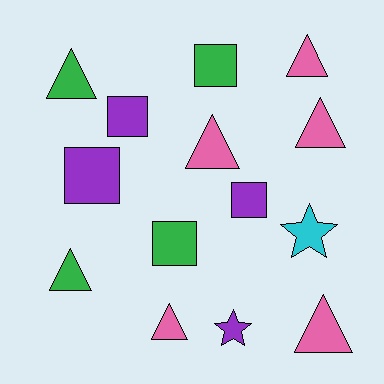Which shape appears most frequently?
Triangle, with 7 objects.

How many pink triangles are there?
There are 5 pink triangles.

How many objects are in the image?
There are 14 objects.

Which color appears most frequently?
Pink, with 5 objects.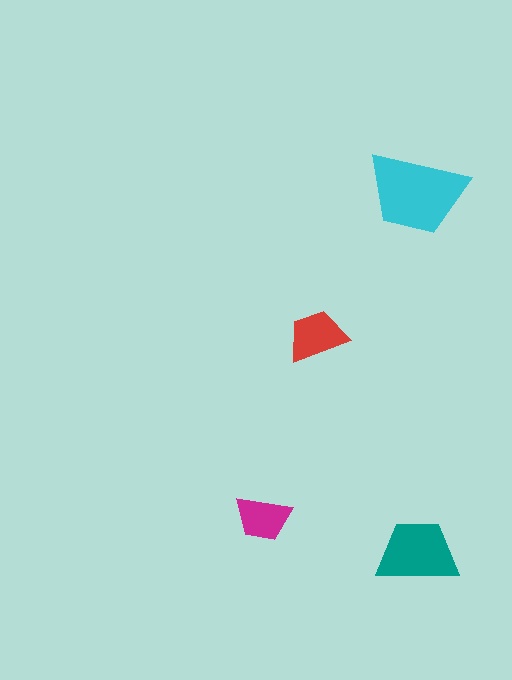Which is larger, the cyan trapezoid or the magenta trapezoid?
The cyan one.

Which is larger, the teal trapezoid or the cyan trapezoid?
The cyan one.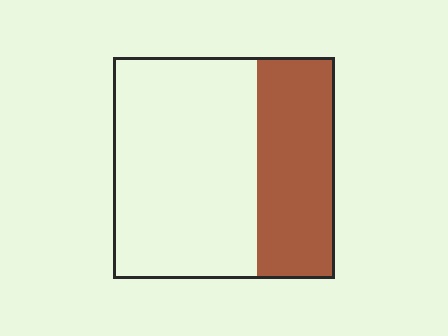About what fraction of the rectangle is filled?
About one third (1/3).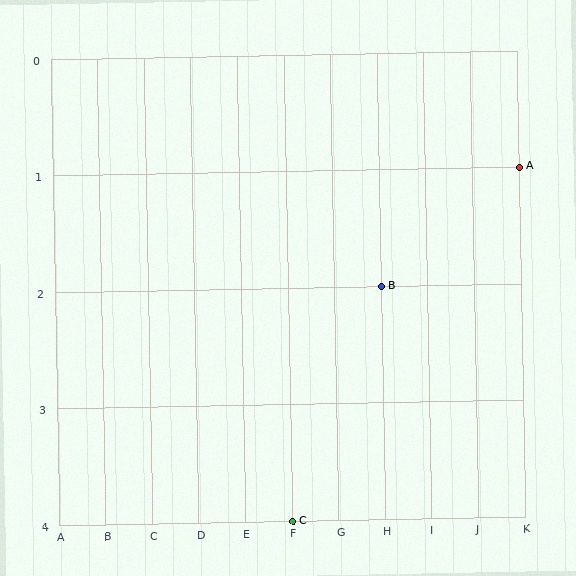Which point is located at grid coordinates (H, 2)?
Point B is at (H, 2).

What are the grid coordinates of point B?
Point B is at grid coordinates (H, 2).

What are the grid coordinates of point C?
Point C is at grid coordinates (F, 4).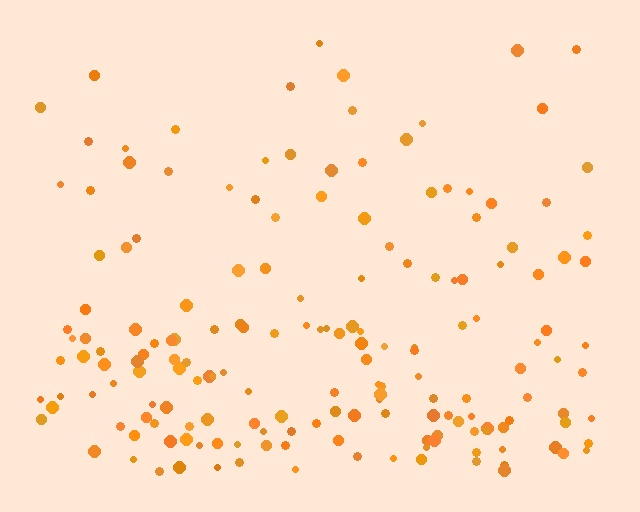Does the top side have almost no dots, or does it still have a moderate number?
Still a moderate number, just noticeably fewer than the bottom.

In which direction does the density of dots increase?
From top to bottom, with the bottom side densest.